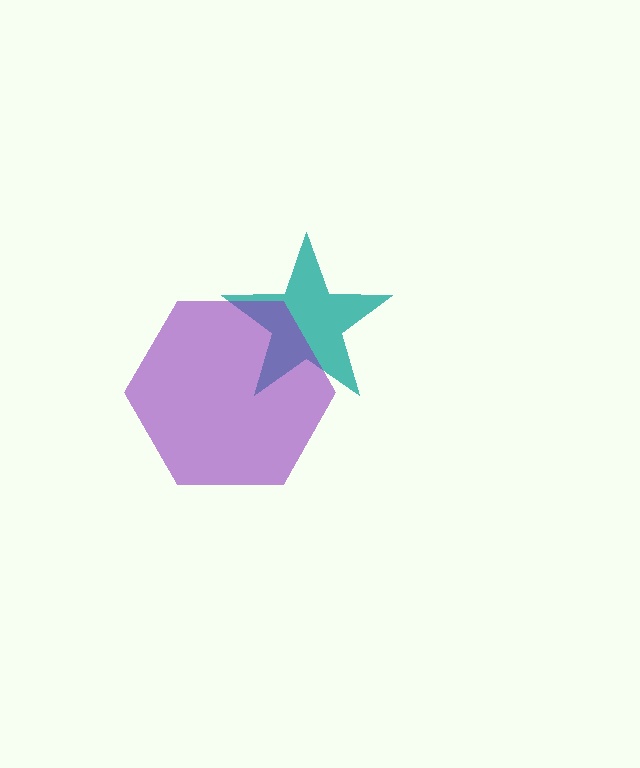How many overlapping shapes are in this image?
There are 2 overlapping shapes in the image.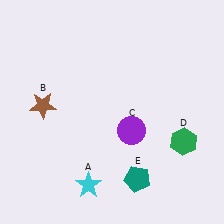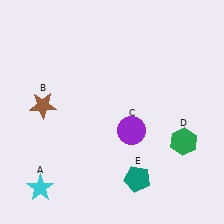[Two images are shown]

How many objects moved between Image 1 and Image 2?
1 object moved between the two images.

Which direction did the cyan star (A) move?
The cyan star (A) moved left.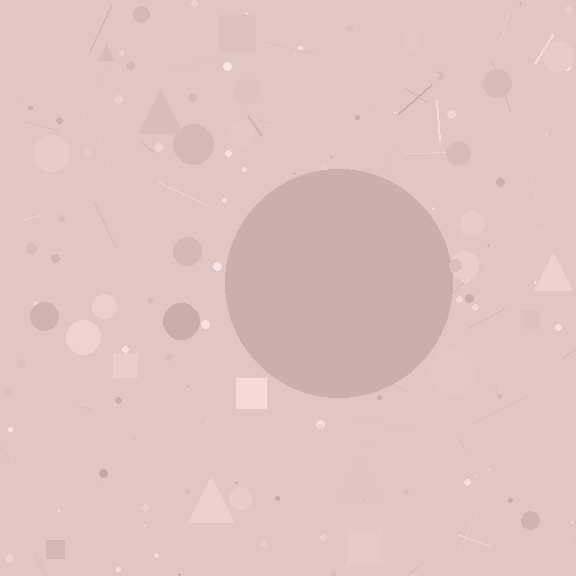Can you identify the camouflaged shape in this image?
The camouflaged shape is a circle.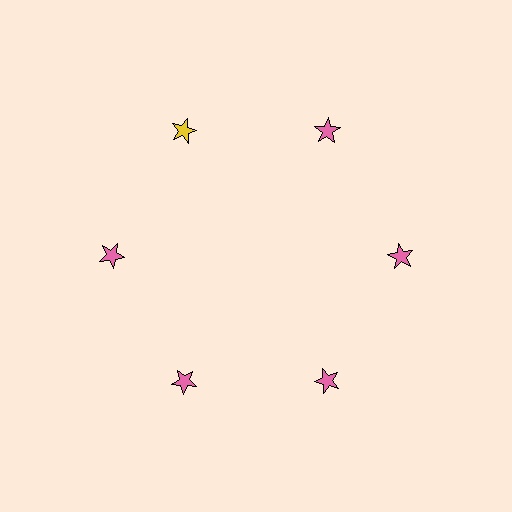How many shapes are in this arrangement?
There are 6 shapes arranged in a ring pattern.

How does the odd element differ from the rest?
It has a different color: yellow instead of pink.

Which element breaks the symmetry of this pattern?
The yellow star at roughly the 11 o'clock position breaks the symmetry. All other shapes are pink stars.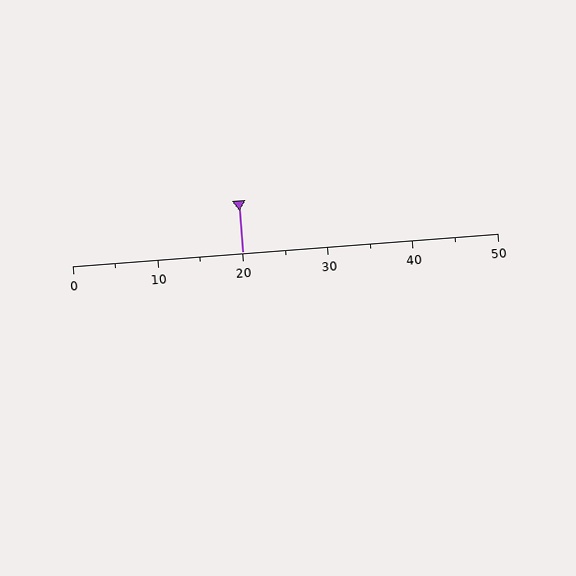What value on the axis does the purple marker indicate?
The marker indicates approximately 20.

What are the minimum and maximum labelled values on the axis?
The axis runs from 0 to 50.